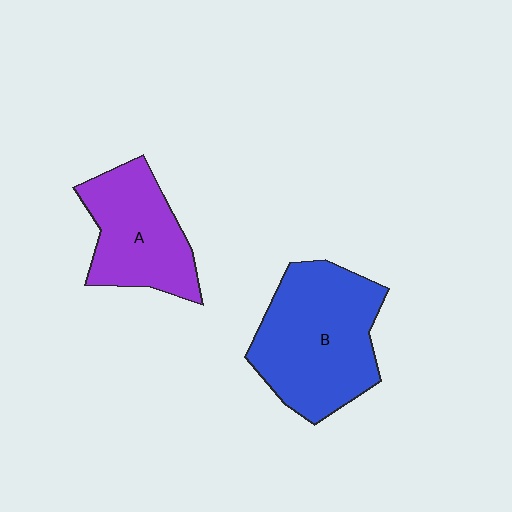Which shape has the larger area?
Shape B (blue).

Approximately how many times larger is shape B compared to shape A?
Approximately 1.4 times.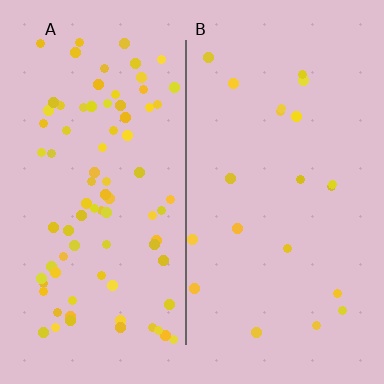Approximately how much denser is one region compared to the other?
Approximately 4.1× — region A over region B.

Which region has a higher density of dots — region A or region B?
A (the left).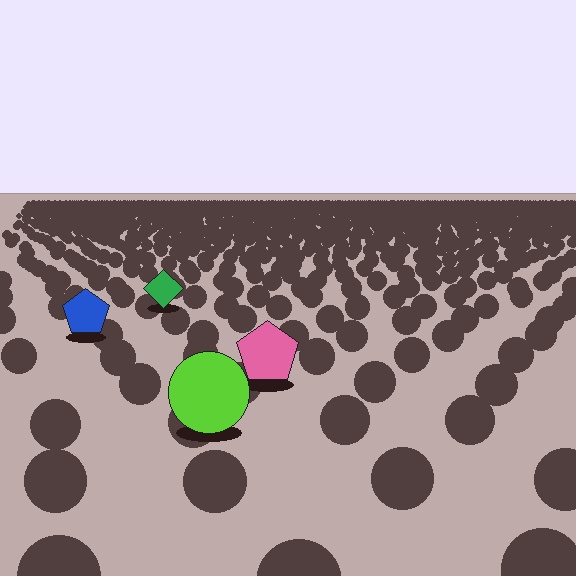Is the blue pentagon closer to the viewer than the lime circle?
No. The lime circle is closer — you can tell from the texture gradient: the ground texture is coarser near it.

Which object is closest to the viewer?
The lime circle is closest. The texture marks near it are larger and more spread out.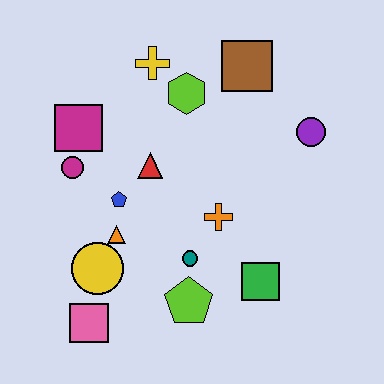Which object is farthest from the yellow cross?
The pink square is farthest from the yellow cross.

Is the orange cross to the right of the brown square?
No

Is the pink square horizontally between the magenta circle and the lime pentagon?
Yes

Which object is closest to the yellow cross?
The lime hexagon is closest to the yellow cross.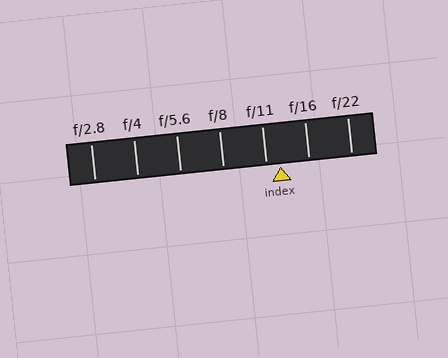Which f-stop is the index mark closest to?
The index mark is closest to f/11.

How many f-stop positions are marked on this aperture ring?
There are 7 f-stop positions marked.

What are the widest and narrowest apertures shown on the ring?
The widest aperture shown is f/2.8 and the narrowest is f/22.